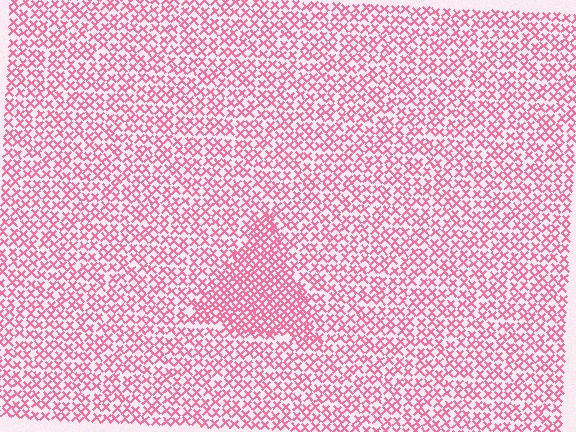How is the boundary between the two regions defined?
The boundary is defined by a change in element density (approximately 1.7x ratio). All elements are the same color, size, and shape.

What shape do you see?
I see a triangle.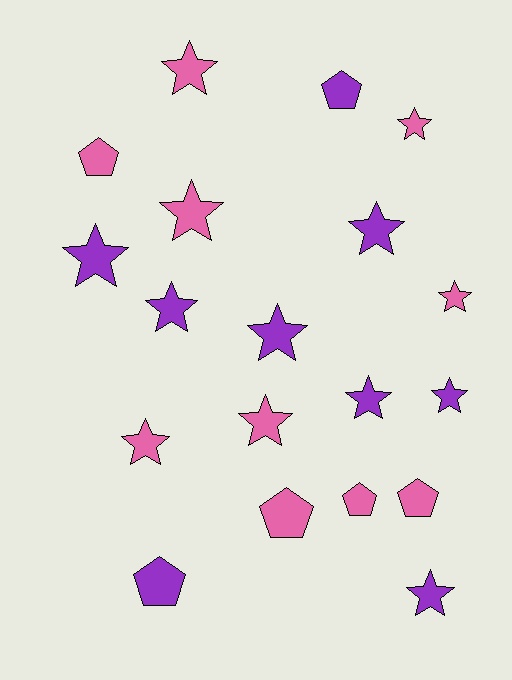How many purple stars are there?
There are 7 purple stars.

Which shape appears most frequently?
Star, with 13 objects.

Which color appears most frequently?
Pink, with 10 objects.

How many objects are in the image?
There are 19 objects.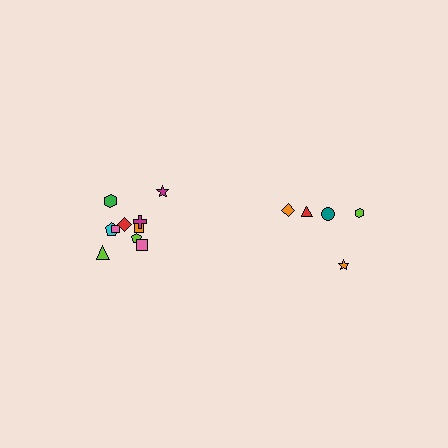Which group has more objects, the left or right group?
The left group.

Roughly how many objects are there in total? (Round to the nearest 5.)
Roughly 15 objects in total.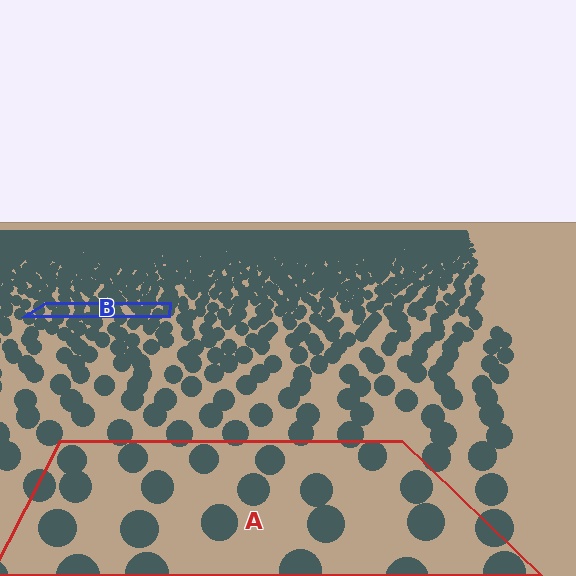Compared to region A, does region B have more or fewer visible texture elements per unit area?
Region B has more texture elements per unit area — they are packed more densely because it is farther away.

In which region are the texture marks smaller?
The texture marks are smaller in region B, because it is farther away.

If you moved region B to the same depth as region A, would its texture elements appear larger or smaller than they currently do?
They would appear larger. At a closer depth, the same texture elements are projected at a bigger on-screen size.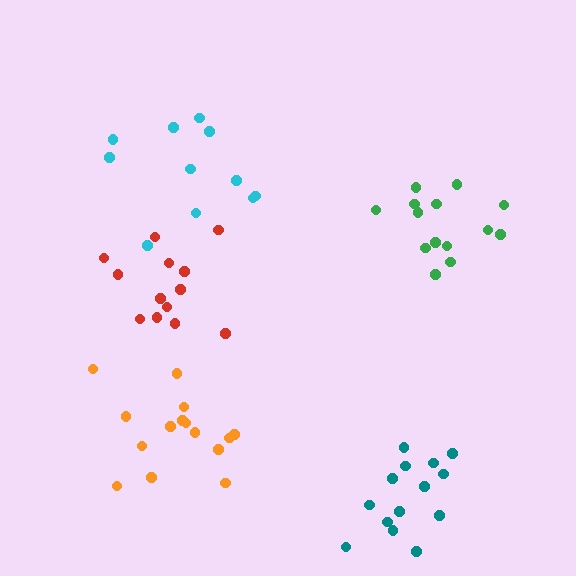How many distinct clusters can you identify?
There are 5 distinct clusters.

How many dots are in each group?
Group 1: 11 dots, Group 2: 14 dots, Group 3: 14 dots, Group 4: 15 dots, Group 5: 13 dots (67 total).